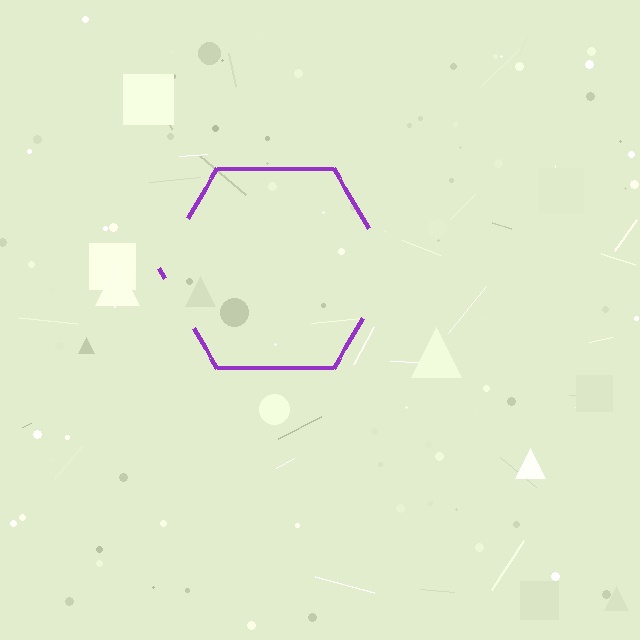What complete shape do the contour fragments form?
The contour fragments form a hexagon.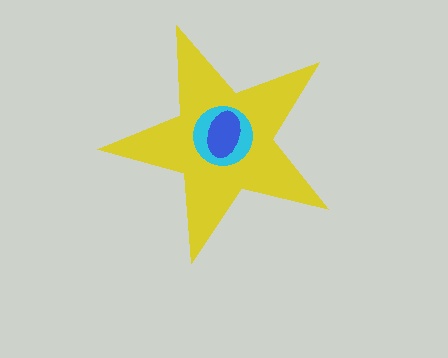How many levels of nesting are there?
3.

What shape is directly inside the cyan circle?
The blue ellipse.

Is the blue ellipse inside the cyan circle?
Yes.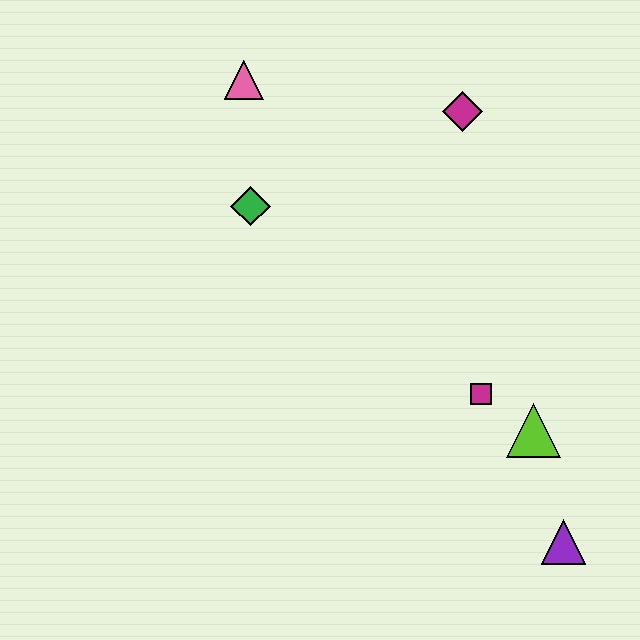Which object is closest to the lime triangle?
The magenta square is closest to the lime triangle.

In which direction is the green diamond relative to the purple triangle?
The green diamond is above the purple triangle.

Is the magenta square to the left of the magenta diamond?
No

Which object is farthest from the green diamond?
The purple triangle is farthest from the green diamond.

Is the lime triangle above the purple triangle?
Yes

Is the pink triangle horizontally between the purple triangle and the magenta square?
No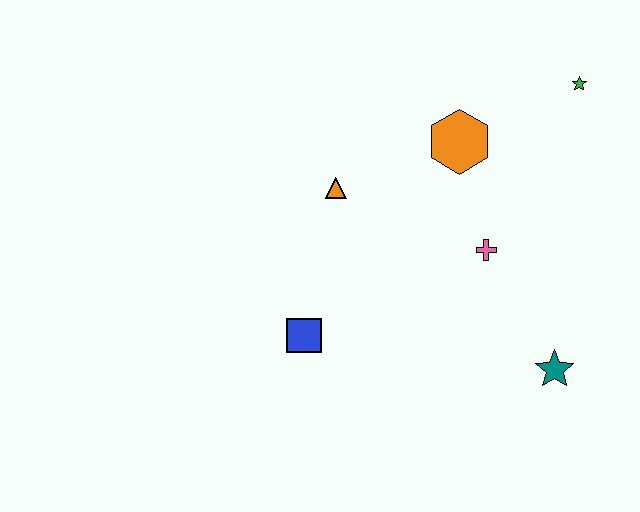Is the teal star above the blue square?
No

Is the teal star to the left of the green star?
Yes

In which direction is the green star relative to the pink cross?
The green star is above the pink cross.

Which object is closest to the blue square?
The orange triangle is closest to the blue square.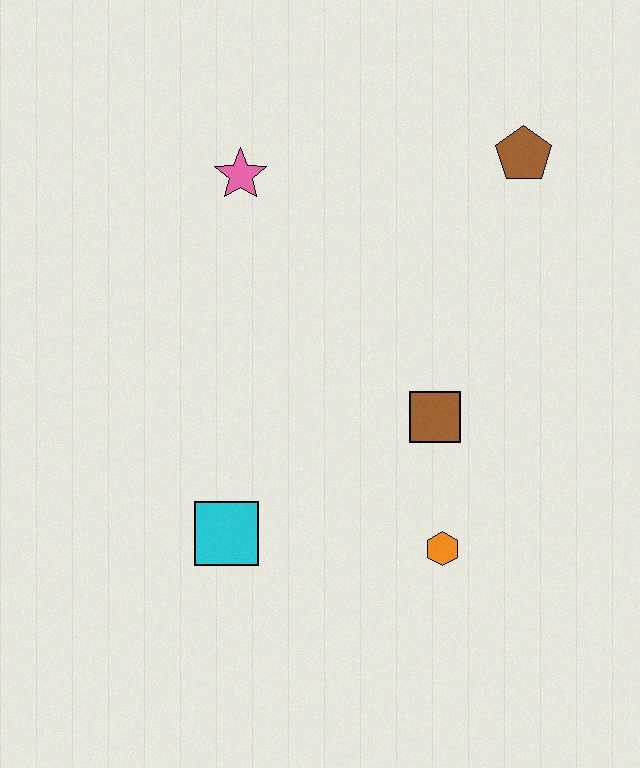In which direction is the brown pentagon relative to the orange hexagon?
The brown pentagon is above the orange hexagon.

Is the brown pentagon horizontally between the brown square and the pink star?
No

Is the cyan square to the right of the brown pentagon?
No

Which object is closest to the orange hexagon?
The brown square is closest to the orange hexagon.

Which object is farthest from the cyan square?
The brown pentagon is farthest from the cyan square.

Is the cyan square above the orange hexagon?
Yes